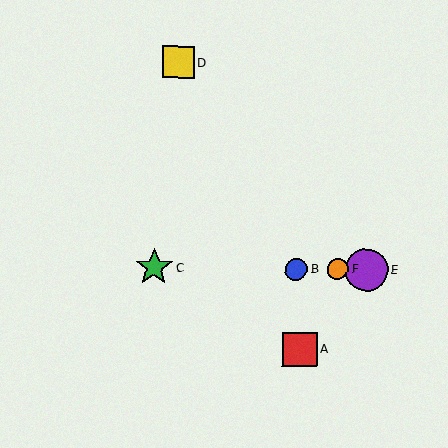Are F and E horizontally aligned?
Yes, both are at y≈269.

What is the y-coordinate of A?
Object A is at y≈349.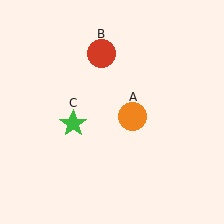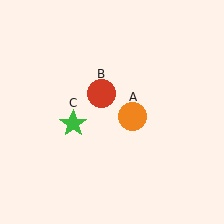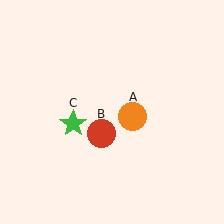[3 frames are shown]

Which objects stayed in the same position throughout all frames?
Orange circle (object A) and green star (object C) remained stationary.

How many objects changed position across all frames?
1 object changed position: red circle (object B).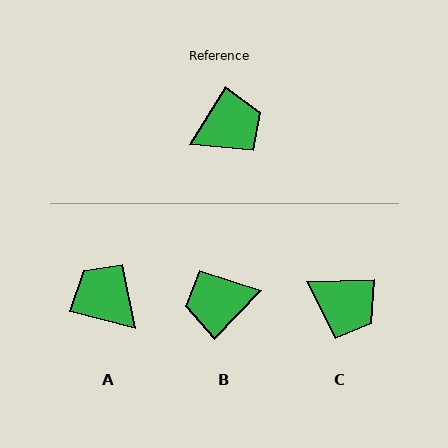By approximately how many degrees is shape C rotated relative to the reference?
Approximately 57 degrees clockwise.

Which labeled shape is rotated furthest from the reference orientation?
B, about 168 degrees away.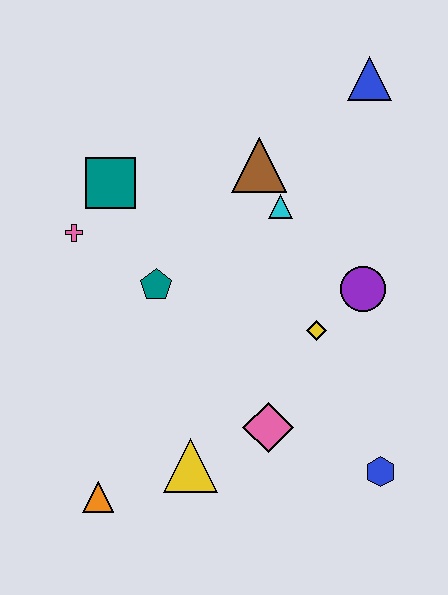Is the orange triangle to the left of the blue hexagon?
Yes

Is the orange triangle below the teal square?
Yes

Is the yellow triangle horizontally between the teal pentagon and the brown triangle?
Yes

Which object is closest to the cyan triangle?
The brown triangle is closest to the cyan triangle.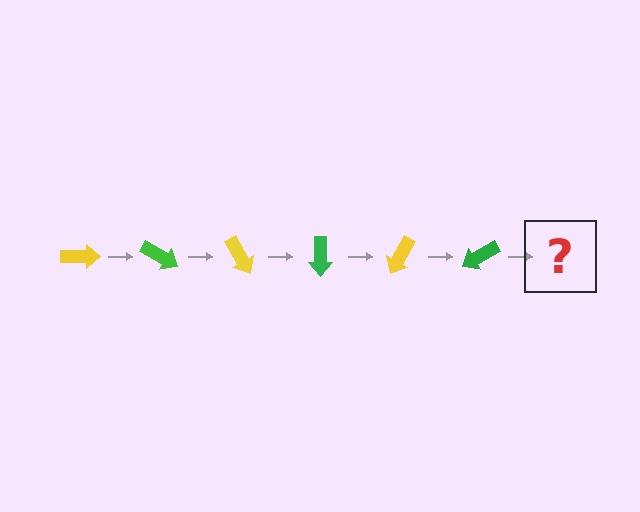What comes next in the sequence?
The next element should be a yellow arrow, rotated 180 degrees from the start.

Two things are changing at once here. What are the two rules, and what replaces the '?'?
The two rules are that it rotates 30 degrees each step and the color cycles through yellow and green. The '?' should be a yellow arrow, rotated 180 degrees from the start.